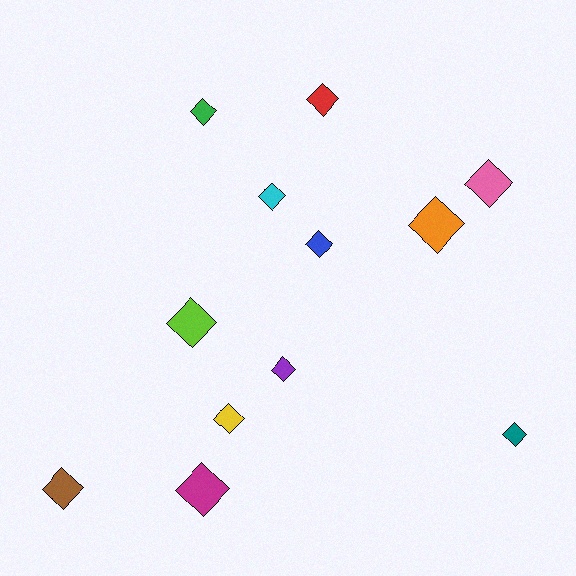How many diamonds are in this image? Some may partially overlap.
There are 12 diamonds.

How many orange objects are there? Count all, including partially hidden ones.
There is 1 orange object.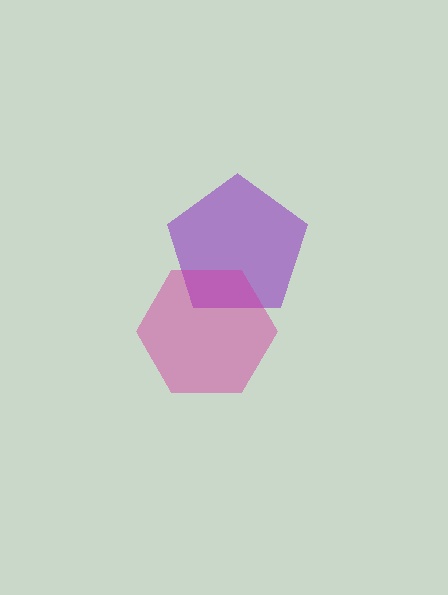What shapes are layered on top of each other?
The layered shapes are: a purple pentagon, a magenta hexagon.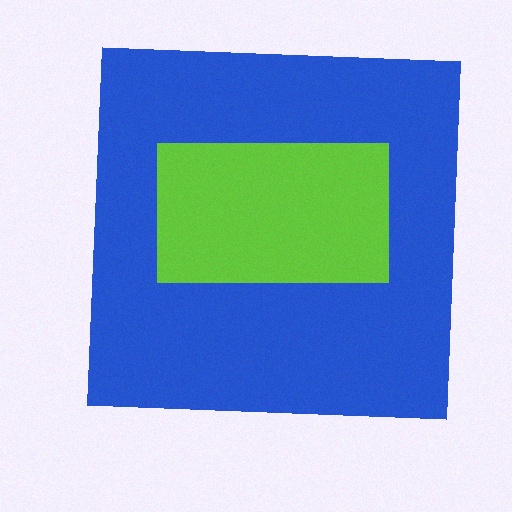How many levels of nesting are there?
2.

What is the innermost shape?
The lime rectangle.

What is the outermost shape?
The blue square.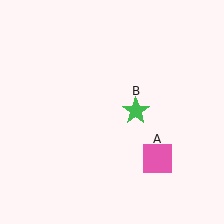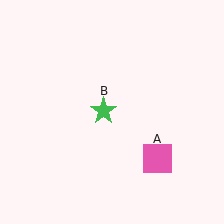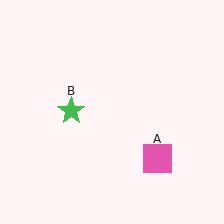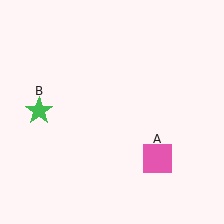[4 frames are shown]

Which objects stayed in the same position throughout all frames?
Pink square (object A) remained stationary.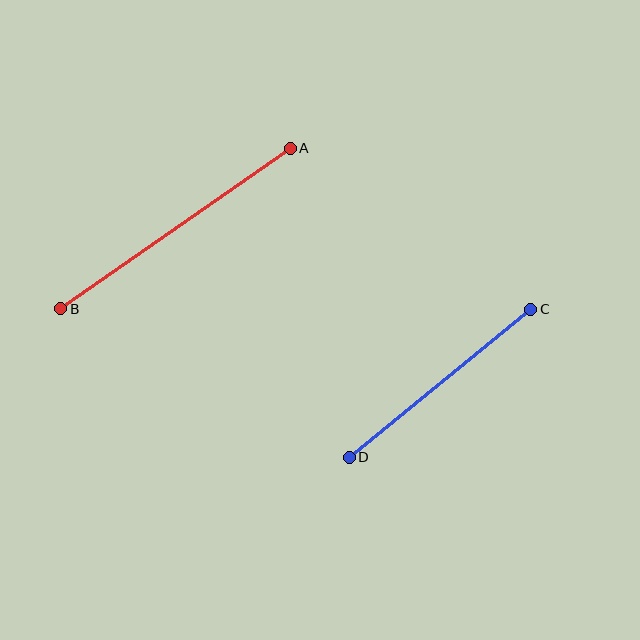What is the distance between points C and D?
The distance is approximately 234 pixels.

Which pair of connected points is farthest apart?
Points A and B are farthest apart.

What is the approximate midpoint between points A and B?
The midpoint is at approximately (176, 228) pixels.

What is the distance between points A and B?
The distance is approximately 280 pixels.